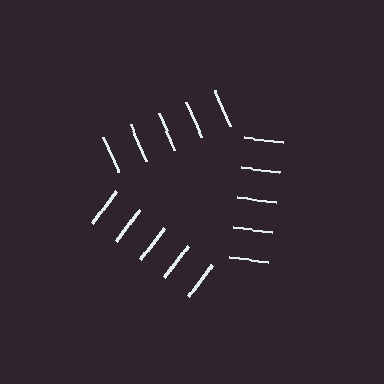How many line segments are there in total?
15 — 5 along each of the 3 edges.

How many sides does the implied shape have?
3 sides — the line-ends trace a triangle.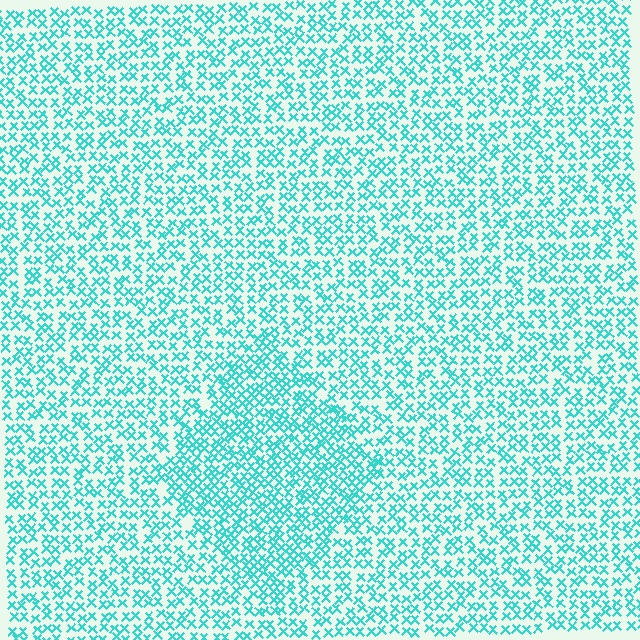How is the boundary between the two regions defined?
The boundary is defined by a change in element density (approximately 1.5x ratio). All elements are the same color, size, and shape.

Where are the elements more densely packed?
The elements are more densely packed inside the diamond boundary.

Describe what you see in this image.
The image contains small cyan elements arranged at two different densities. A diamond-shaped region is visible where the elements are more densely packed than the surrounding area.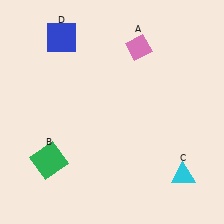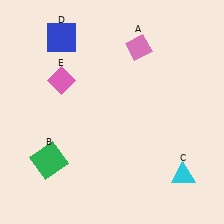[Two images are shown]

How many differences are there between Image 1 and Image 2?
There is 1 difference between the two images.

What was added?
A pink diamond (E) was added in Image 2.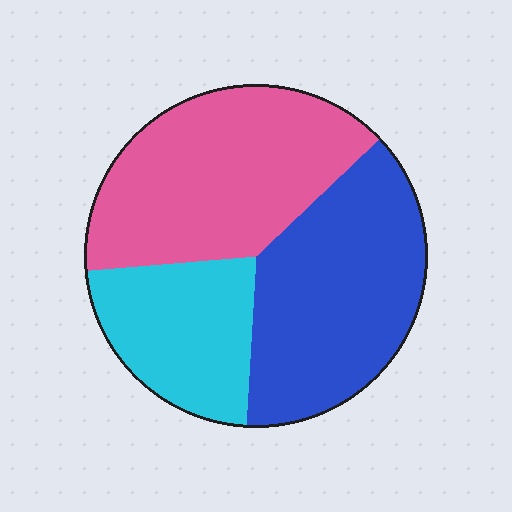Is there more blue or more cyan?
Blue.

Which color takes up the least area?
Cyan, at roughly 25%.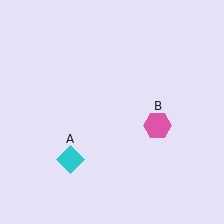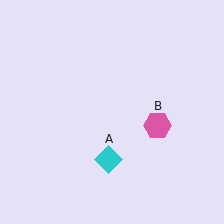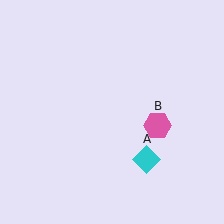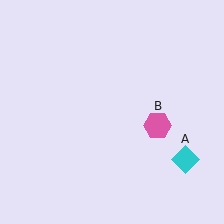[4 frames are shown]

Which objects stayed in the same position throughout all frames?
Pink hexagon (object B) remained stationary.